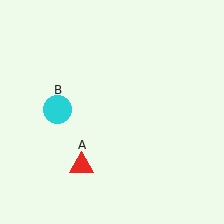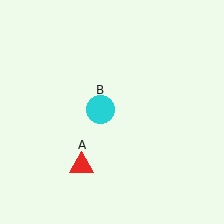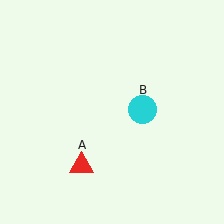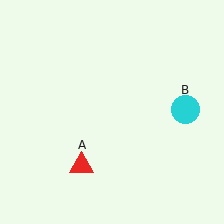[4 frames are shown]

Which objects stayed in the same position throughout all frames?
Red triangle (object A) remained stationary.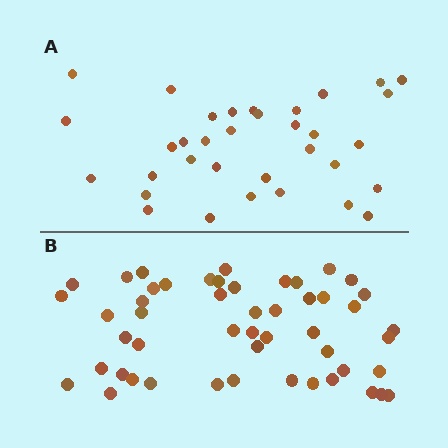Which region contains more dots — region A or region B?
Region B (the bottom region) has more dots.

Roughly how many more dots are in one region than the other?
Region B has approximately 15 more dots than region A.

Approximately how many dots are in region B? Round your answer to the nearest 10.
About 50 dots.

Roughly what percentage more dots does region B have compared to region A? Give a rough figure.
About 45% more.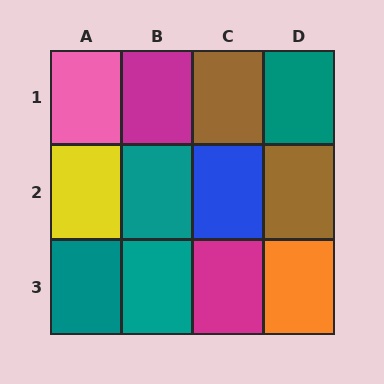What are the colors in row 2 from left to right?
Yellow, teal, blue, brown.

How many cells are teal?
4 cells are teal.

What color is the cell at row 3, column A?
Teal.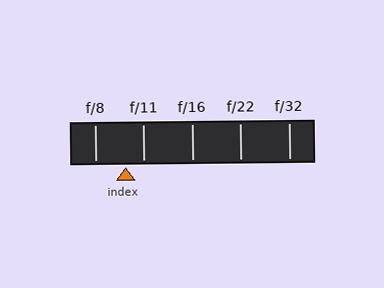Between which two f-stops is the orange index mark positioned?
The index mark is between f/8 and f/11.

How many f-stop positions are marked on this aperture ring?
There are 5 f-stop positions marked.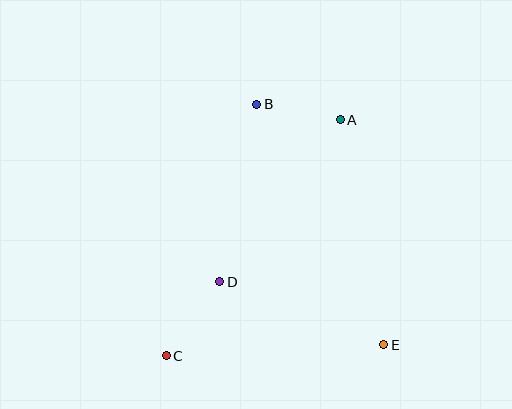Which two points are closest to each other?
Points A and B are closest to each other.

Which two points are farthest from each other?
Points A and C are farthest from each other.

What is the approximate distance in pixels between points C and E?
The distance between C and E is approximately 218 pixels.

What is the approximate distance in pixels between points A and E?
The distance between A and E is approximately 230 pixels.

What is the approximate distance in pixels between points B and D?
The distance between B and D is approximately 181 pixels.